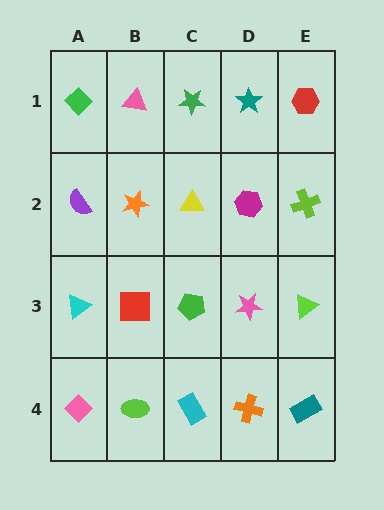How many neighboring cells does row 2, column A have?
3.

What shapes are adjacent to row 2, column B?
A pink triangle (row 1, column B), a red square (row 3, column B), a purple semicircle (row 2, column A), a yellow triangle (row 2, column C).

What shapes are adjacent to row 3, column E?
A lime cross (row 2, column E), a teal rectangle (row 4, column E), a pink star (row 3, column D).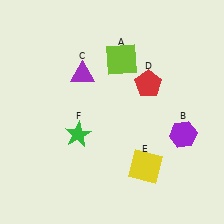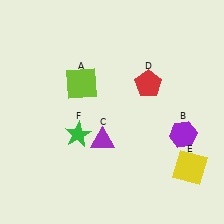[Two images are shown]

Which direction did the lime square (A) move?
The lime square (A) moved left.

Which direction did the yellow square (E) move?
The yellow square (E) moved right.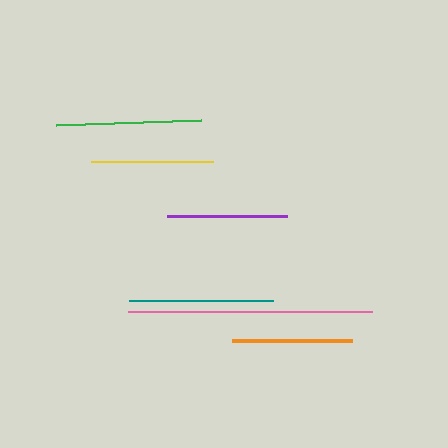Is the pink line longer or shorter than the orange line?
The pink line is longer than the orange line.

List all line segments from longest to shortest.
From longest to shortest: pink, green, teal, yellow, orange, purple.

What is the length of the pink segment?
The pink segment is approximately 244 pixels long.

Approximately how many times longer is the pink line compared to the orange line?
The pink line is approximately 2.0 times the length of the orange line.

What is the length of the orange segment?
The orange segment is approximately 121 pixels long.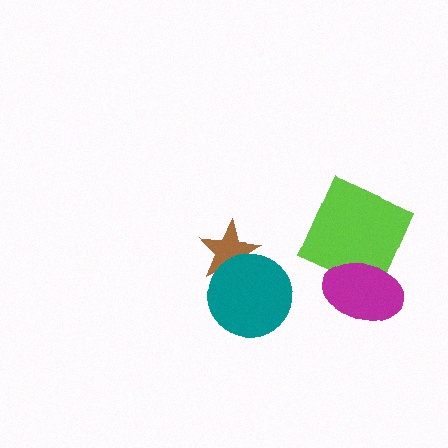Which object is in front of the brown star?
The teal circle is in front of the brown star.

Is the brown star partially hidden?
Yes, it is partially covered by another shape.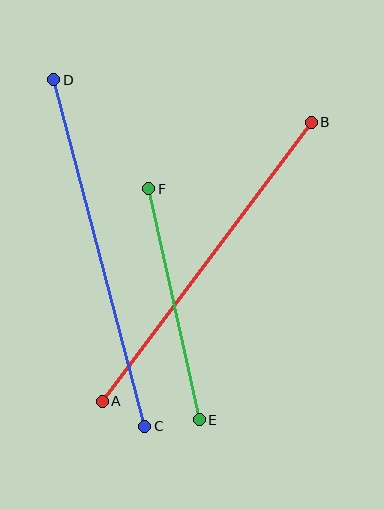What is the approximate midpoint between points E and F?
The midpoint is at approximately (174, 304) pixels.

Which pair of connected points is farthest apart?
Points C and D are farthest apart.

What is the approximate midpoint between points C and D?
The midpoint is at approximately (99, 253) pixels.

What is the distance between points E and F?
The distance is approximately 237 pixels.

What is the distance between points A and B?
The distance is approximately 349 pixels.